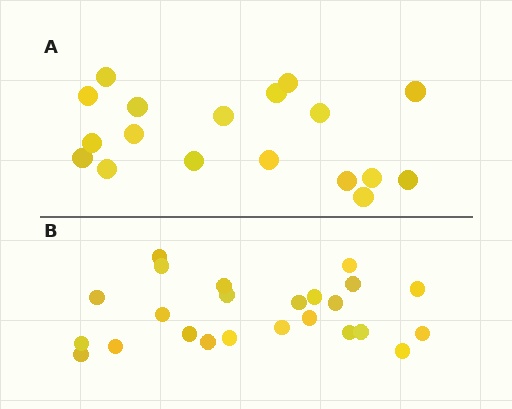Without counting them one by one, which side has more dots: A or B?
Region B (the bottom region) has more dots.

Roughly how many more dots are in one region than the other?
Region B has about 6 more dots than region A.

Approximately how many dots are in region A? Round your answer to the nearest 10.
About 20 dots. (The exact count is 18, which rounds to 20.)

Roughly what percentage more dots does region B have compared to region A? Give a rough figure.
About 35% more.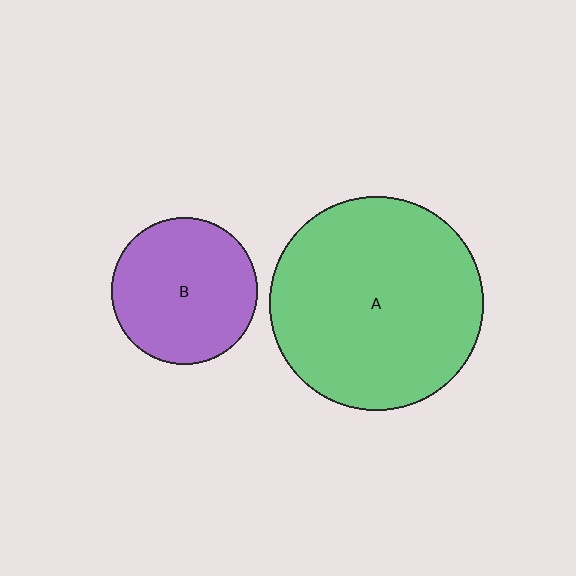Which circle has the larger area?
Circle A (green).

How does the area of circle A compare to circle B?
Approximately 2.1 times.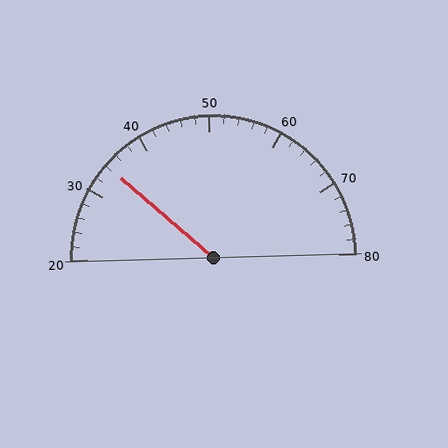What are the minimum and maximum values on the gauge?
The gauge ranges from 20 to 80.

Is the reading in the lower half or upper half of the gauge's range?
The reading is in the lower half of the range (20 to 80).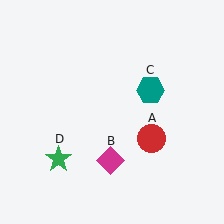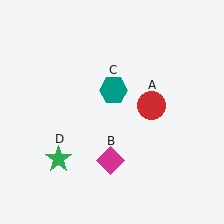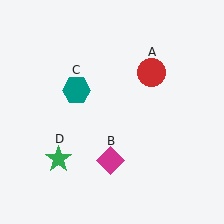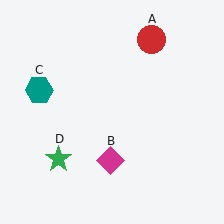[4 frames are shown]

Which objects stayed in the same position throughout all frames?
Magenta diamond (object B) and green star (object D) remained stationary.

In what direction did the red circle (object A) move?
The red circle (object A) moved up.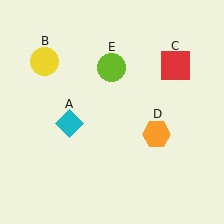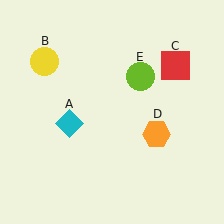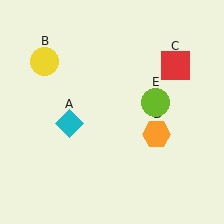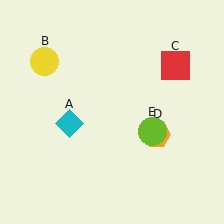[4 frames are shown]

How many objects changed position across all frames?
1 object changed position: lime circle (object E).